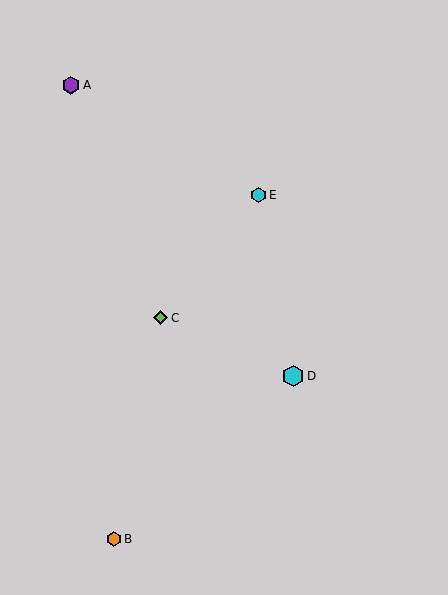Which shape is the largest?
The cyan hexagon (labeled D) is the largest.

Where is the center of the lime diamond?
The center of the lime diamond is at (161, 318).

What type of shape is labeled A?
Shape A is a purple hexagon.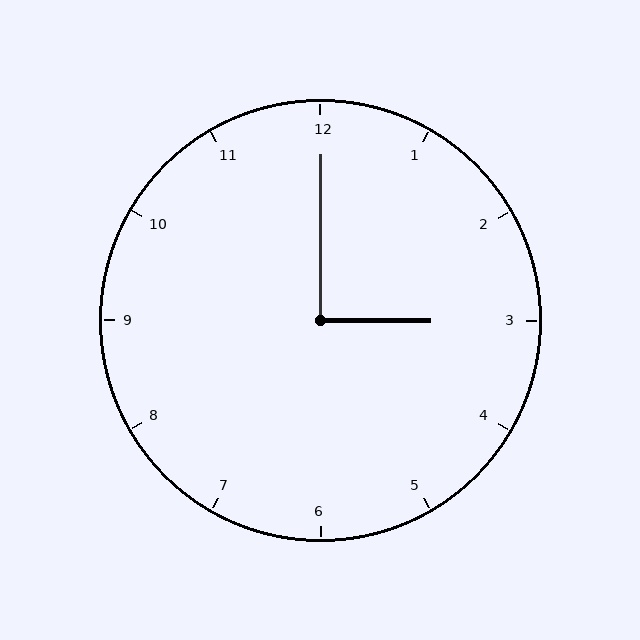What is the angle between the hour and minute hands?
Approximately 90 degrees.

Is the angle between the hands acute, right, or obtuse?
It is right.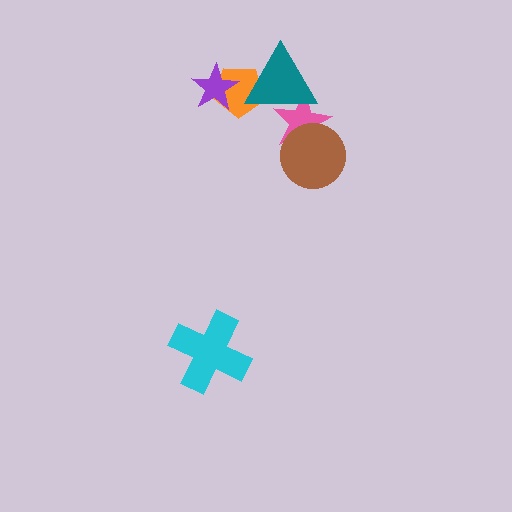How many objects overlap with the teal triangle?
2 objects overlap with the teal triangle.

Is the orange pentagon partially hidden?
Yes, it is partially covered by another shape.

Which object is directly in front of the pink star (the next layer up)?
The teal triangle is directly in front of the pink star.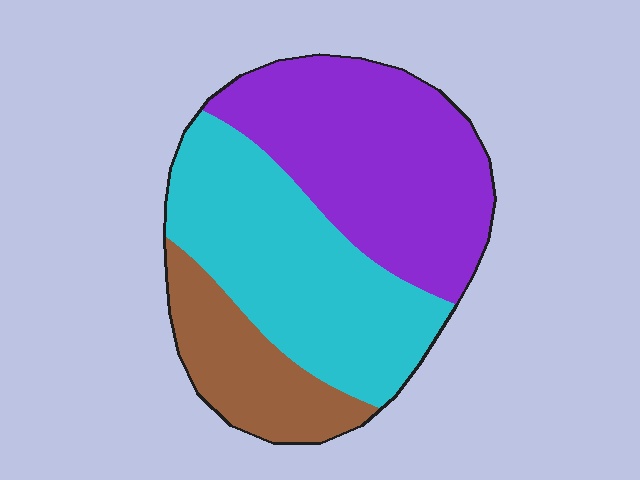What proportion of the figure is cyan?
Cyan takes up about two fifths (2/5) of the figure.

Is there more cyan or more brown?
Cyan.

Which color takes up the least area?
Brown, at roughly 20%.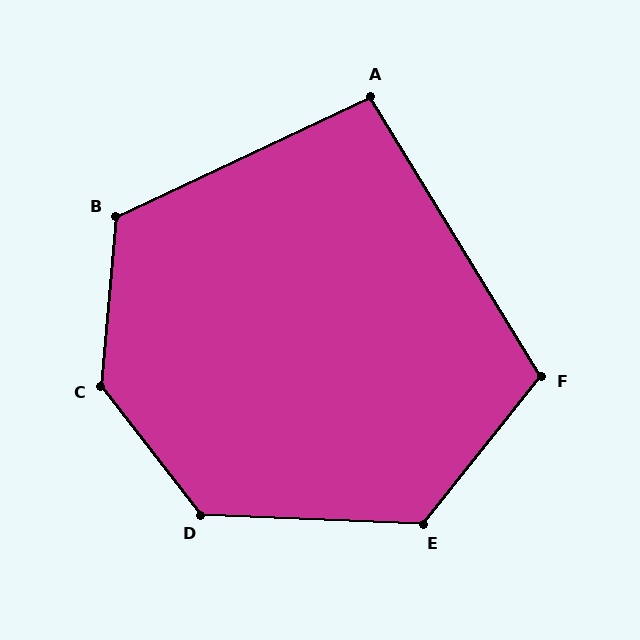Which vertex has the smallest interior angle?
A, at approximately 96 degrees.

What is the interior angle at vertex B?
Approximately 120 degrees (obtuse).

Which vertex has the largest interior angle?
C, at approximately 137 degrees.